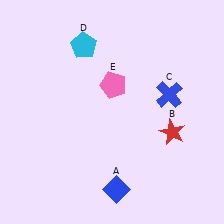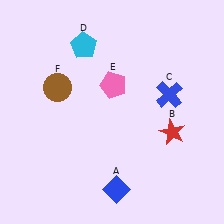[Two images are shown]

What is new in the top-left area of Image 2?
A brown circle (F) was added in the top-left area of Image 2.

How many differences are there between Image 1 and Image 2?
There is 1 difference between the two images.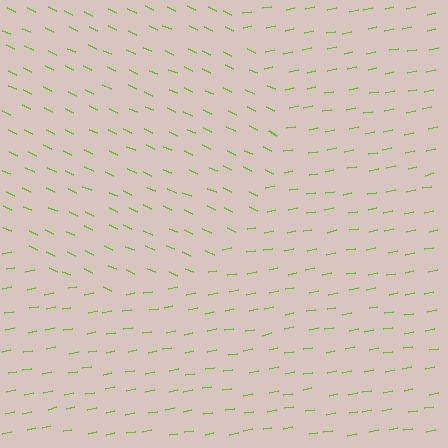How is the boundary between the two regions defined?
The boundary is defined purely by a change in line orientation (approximately 36 degrees difference). All lines are the same color and thickness.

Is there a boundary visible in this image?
Yes, there is a texture boundary formed by a change in line orientation.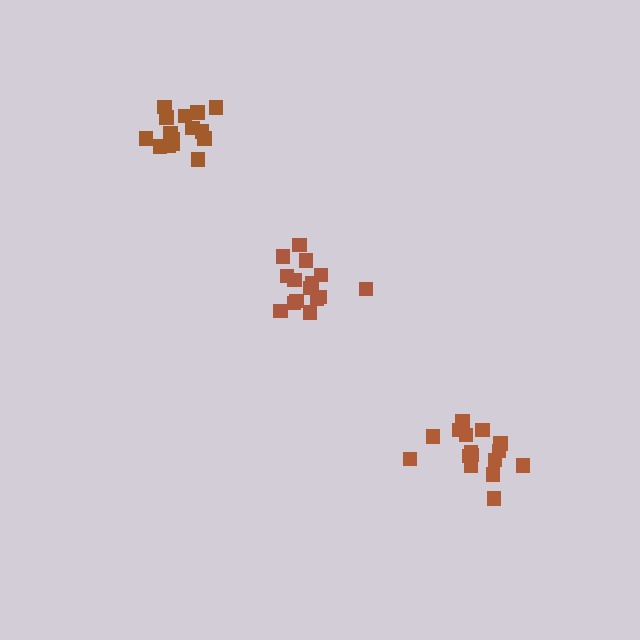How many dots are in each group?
Group 1: 16 dots, Group 2: 15 dots, Group 3: 15 dots (46 total).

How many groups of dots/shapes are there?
There are 3 groups.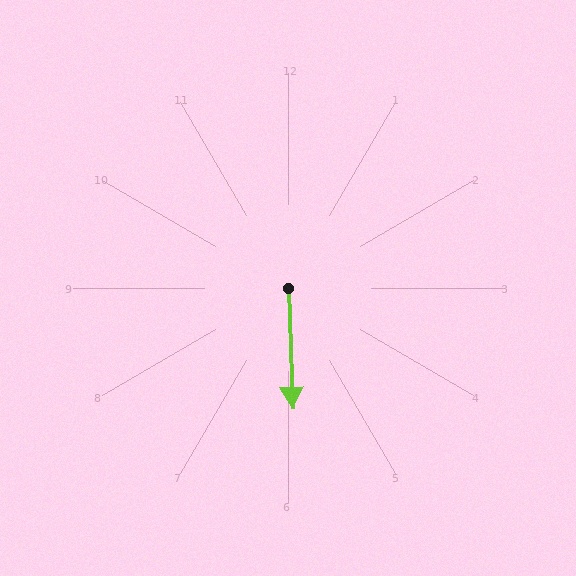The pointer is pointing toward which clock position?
Roughly 6 o'clock.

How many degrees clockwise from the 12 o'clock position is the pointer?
Approximately 178 degrees.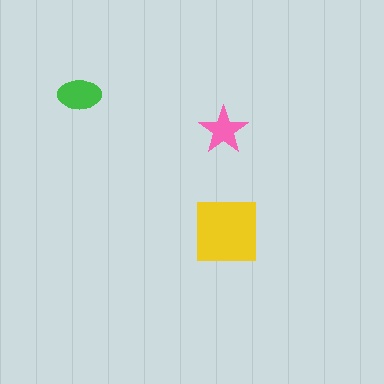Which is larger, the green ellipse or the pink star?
The green ellipse.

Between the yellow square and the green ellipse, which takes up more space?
The yellow square.